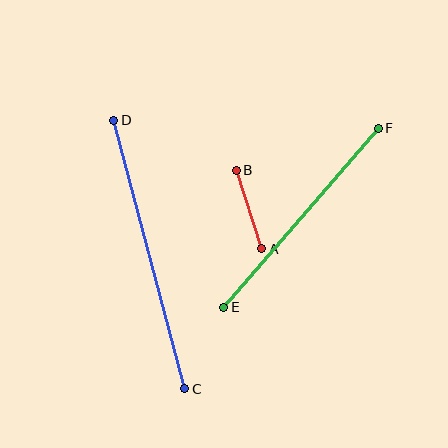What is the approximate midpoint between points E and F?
The midpoint is at approximately (301, 218) pixels.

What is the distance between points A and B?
The distance is approximately 83 pixels.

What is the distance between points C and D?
The distance is approximately 278 pixels.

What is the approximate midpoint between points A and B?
The midpoint is at approximately (249, 210) pixels.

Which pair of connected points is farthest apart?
Points C and D are farthest apart.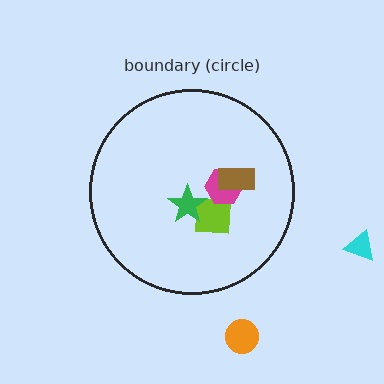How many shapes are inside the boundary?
4 inside, 2 outside.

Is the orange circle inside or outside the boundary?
Outside.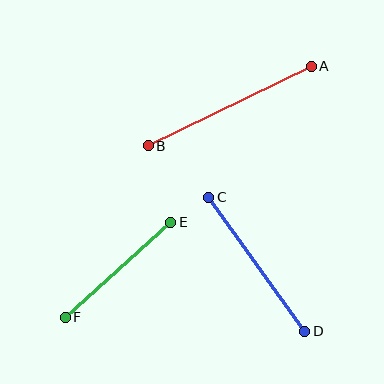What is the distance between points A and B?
The distance is approximately 182 pixels.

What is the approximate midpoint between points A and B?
The midpoint is at approximately (230, 106) pixels.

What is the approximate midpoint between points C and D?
The midpoint is at approximately (257, 264) pixels.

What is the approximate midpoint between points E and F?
The midpoint is at approximately (118, 270) pixels.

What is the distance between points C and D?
The distance is approximately 165 pixels.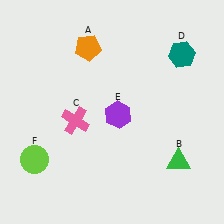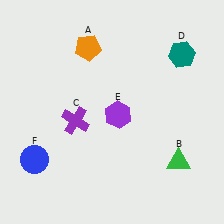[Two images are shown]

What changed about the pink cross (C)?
In Image 1, C is pink. In Image 2, it changed to purple.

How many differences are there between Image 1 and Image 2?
There are 2 differences between the two images.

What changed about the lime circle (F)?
In Image 1, F is lime. In Image 2, it changed to blue.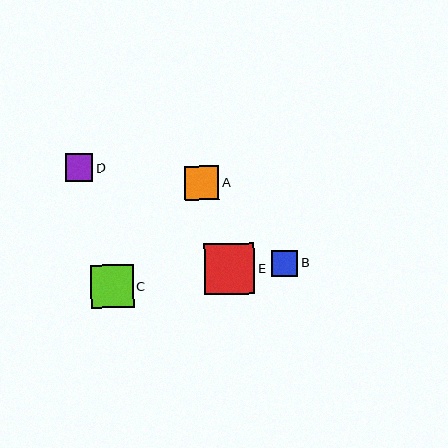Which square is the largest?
Square E is the largest with a size of approximately 50 pixels.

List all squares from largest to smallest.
From largest to smallest: E, C, A, D, B.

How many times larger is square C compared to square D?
Square C is approximately 1.6 times the size of square D.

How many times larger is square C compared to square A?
Square C is approximately 1.3 times the size of square A.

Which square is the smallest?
Square B is the smallest with a size of approximately 26 pixels.